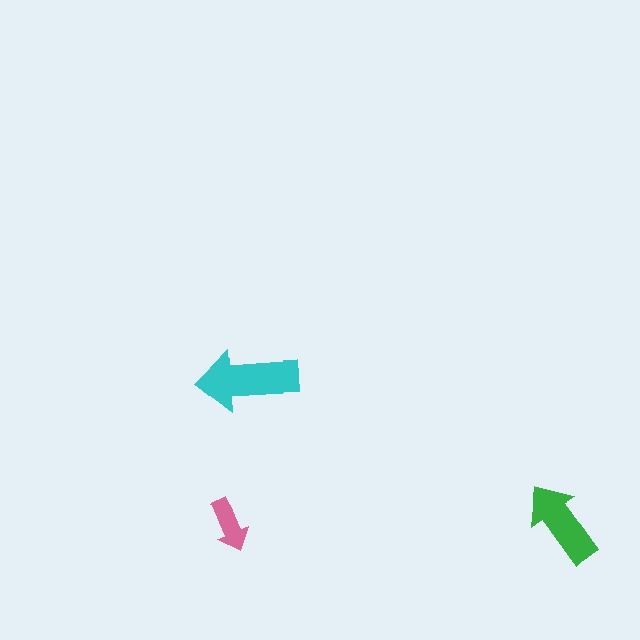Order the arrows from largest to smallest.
the cyan one, the green one, the pink one.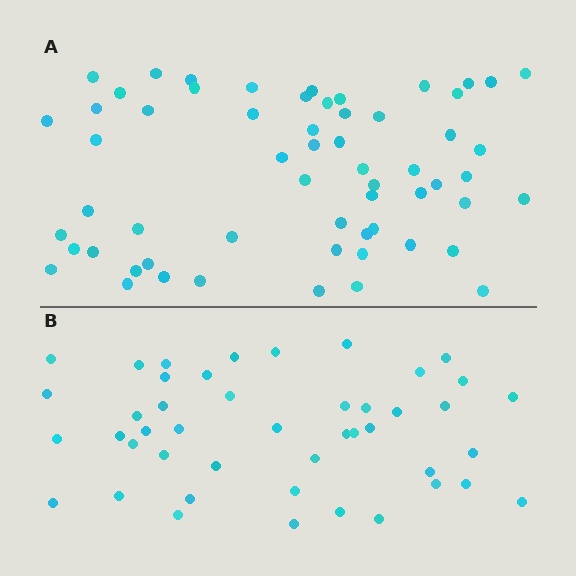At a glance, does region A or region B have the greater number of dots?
Region A (the top region) has more dots.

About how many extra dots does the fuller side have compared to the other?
Region A has approximately 15 more dots than region B.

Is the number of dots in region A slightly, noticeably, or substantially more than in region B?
Region A has noticeably more, but not dramatically so. The ratio is roughly 1.3 to 1.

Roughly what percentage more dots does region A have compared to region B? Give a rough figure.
About 35% more.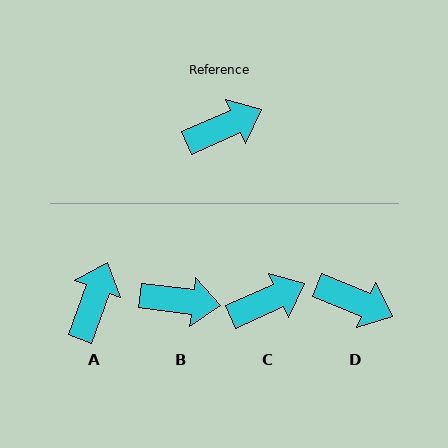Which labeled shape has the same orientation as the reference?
C.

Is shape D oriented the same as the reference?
No, it is off by about 46 degrees.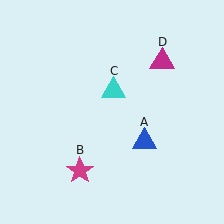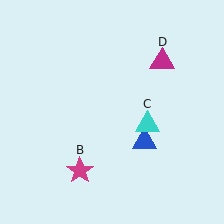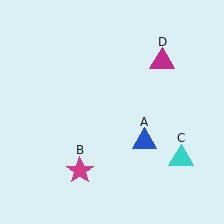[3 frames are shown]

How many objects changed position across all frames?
1 object changed position: cyan triangle (object C).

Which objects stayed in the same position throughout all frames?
Blue triangle (object A) and magenta star (object B) and magenta triangle (object D) remained stationary.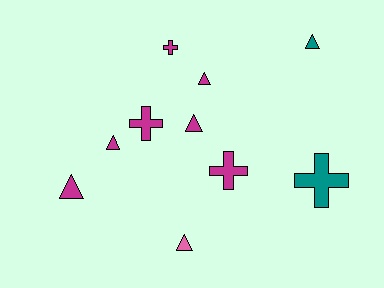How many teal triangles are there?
There is 1 teal triangle.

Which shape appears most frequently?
Triangle, with 6 objects.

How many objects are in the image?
There are 10 objects.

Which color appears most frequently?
Magenta, with 7 objects.